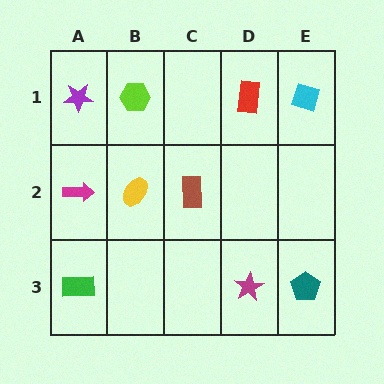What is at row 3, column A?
A green rectangle.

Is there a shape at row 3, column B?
No, that cell is empty.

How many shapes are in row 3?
3 shapes.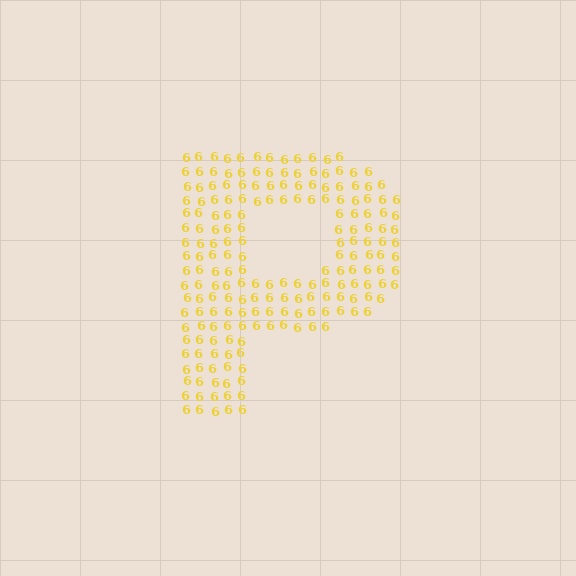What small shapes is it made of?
It is made of small digit 6's.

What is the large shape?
The large shape is the letter P.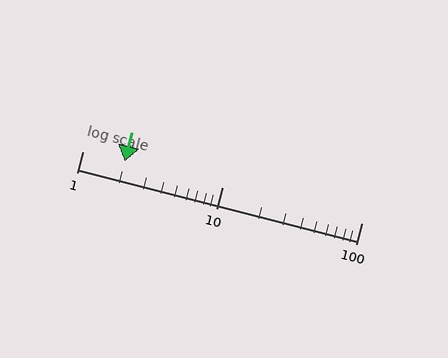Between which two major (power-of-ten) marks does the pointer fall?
The pointer is between 1 and 10.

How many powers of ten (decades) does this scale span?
The scale spans 2 decades, from 1 to 100.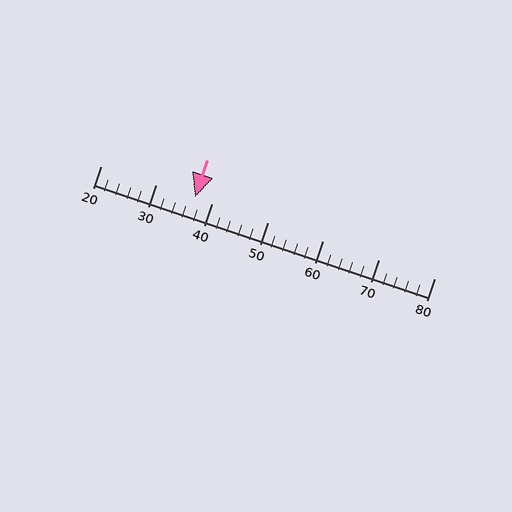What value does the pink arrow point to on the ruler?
The pink arrow points to approximately 37.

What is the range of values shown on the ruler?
The ruler shows values from 20 to 80.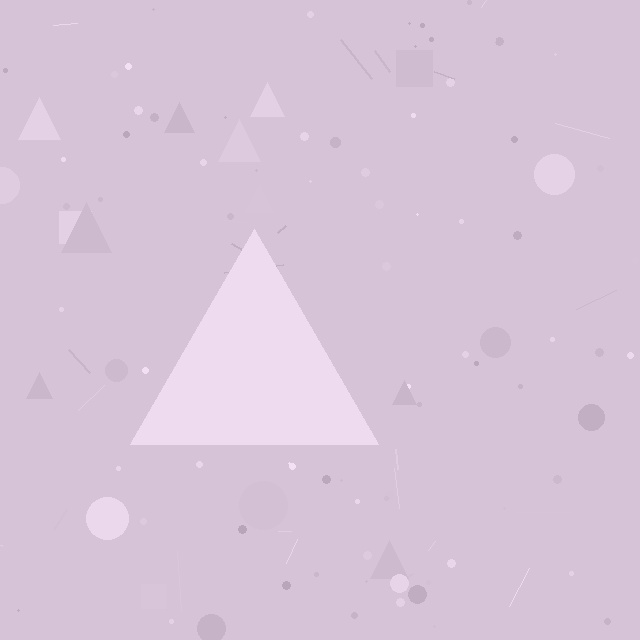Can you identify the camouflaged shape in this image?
The camouflaged shape is a triangle.